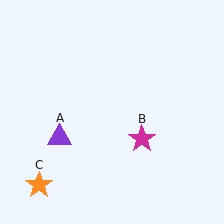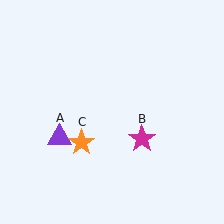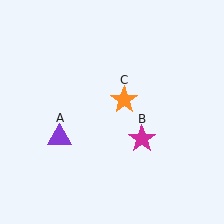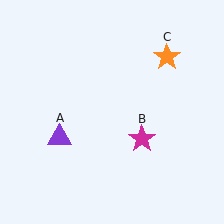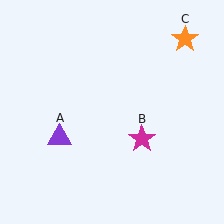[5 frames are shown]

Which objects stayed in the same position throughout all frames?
Purple triangle (object A) and magenta star (object B) remained stationary.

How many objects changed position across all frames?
1 object changed position: orange star (object C).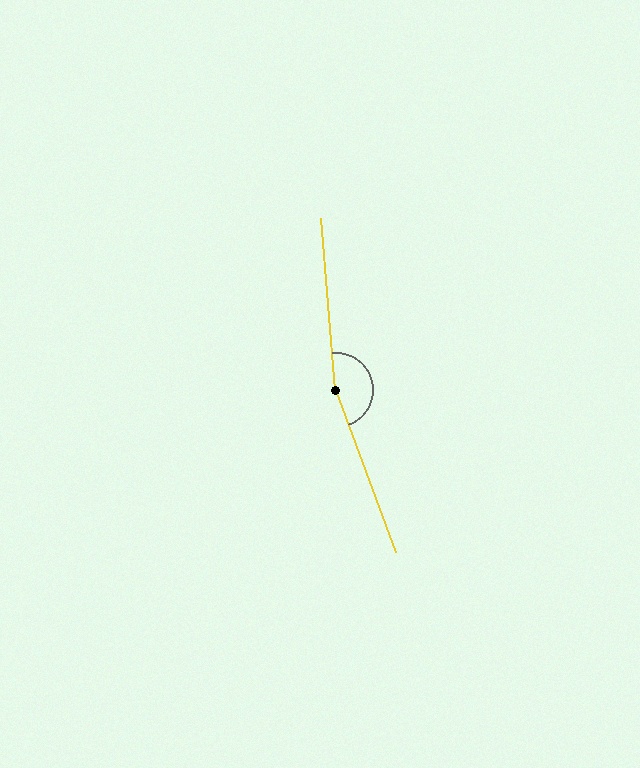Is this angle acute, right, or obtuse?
It is obtuse.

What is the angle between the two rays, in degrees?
Approximately 165 degrees.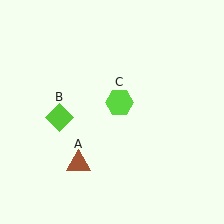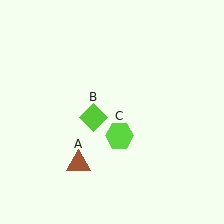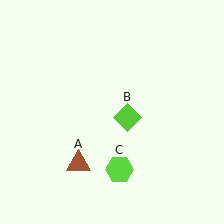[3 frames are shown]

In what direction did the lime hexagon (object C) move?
The lime hexagon (object C) moved down.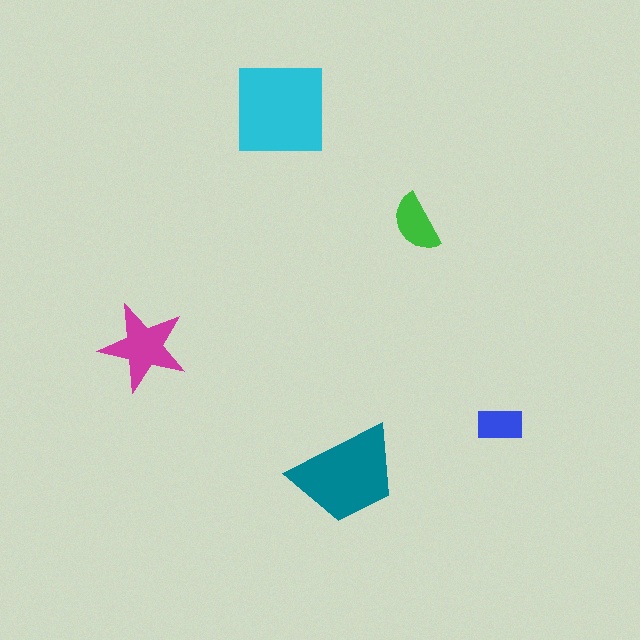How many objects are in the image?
There are 5 objects in the image.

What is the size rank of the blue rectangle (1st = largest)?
5th.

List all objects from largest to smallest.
The cyan square, the teal trapezoid, the magenta star, the green semicircle, the blue rectangle.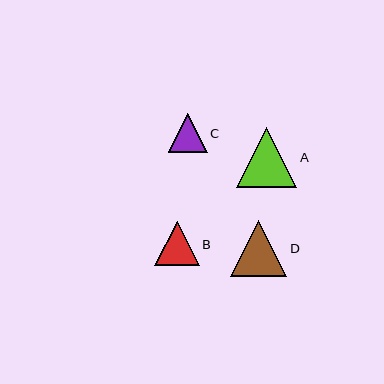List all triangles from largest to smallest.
From largest to smallest: A, D, B, C.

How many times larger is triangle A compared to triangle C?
Triangle A is approximately 1.5 times the size of triangle C.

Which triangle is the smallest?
Triangle C is the smallest with a size of approximately 39 pixels.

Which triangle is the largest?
Triangle A is the largest with a size of approximately 60 pixels.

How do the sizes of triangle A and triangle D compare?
Triangle A and triangle D are approximately the same size.